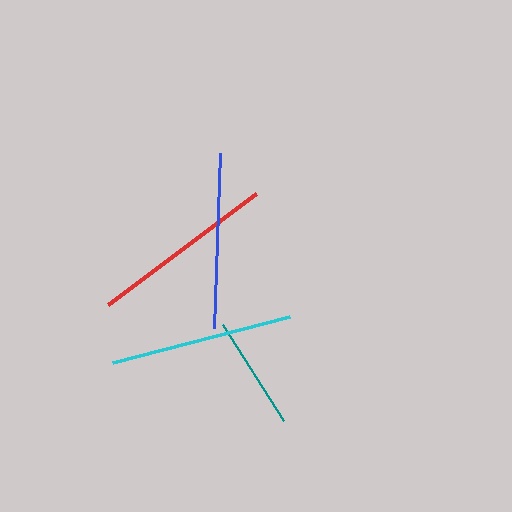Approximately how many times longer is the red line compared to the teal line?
The red line is approximately 1.6 times the length of the teal line.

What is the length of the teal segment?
The teal segment is approximately 114 pixels long.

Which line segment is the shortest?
The teal line is the shortest at approximately 114 pixels.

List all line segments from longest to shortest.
From longest to shortest: red, cyan, blue, teal.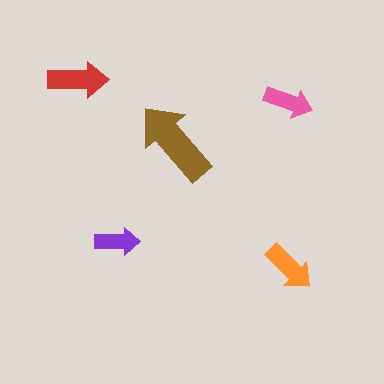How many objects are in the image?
There are 5 objects in the image.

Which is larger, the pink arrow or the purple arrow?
The pink one.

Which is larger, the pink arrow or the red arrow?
The red one.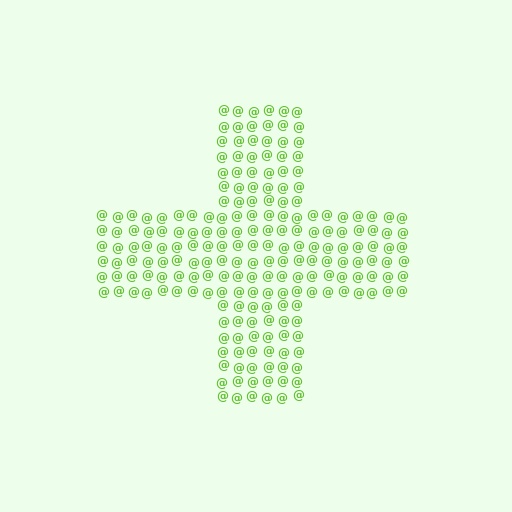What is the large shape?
The large shape is a cross.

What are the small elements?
The small elements are at signs.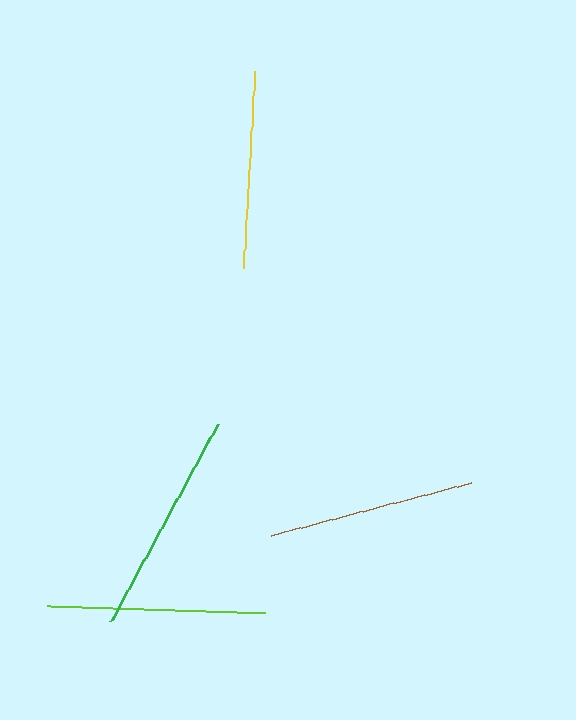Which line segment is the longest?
The green line is the longest at approximately 225 pixels.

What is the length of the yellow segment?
The yellow segment is approximately 197 pixels long.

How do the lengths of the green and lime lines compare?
The green and lime lines are approximately the same length.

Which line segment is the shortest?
The yellow line is the shortest at approximately 197 pixels.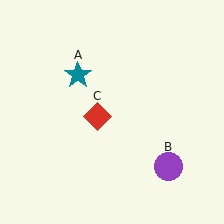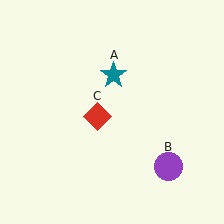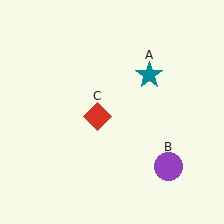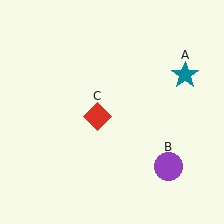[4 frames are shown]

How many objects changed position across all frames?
1 object changed position: teal star (object A).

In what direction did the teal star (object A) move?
The teal star (object A) moved right.